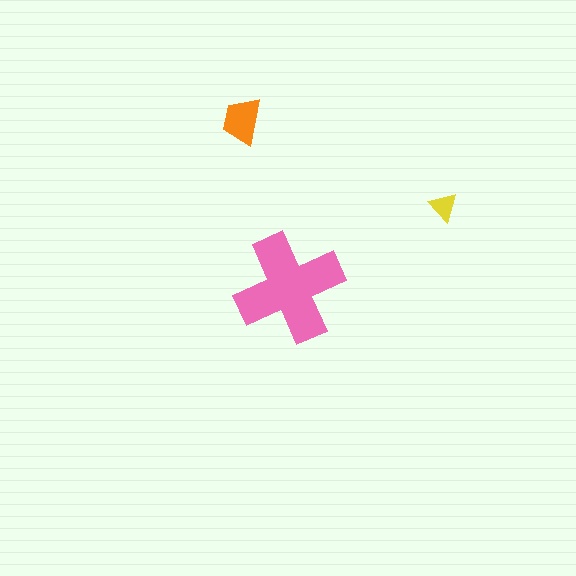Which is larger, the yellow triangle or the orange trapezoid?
The orange trapezoid.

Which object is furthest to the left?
The orange trapezoid is leftmost.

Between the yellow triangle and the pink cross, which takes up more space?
The pink cross.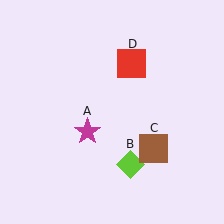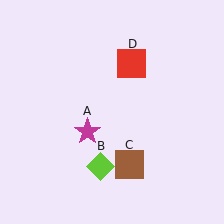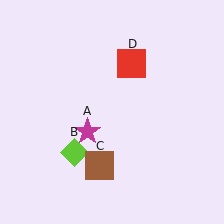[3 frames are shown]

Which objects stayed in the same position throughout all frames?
Magenta star (object A) and red square (object D) remained stationary.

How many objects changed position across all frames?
2 objects changed position: lime diamond (object B), brown square (object C).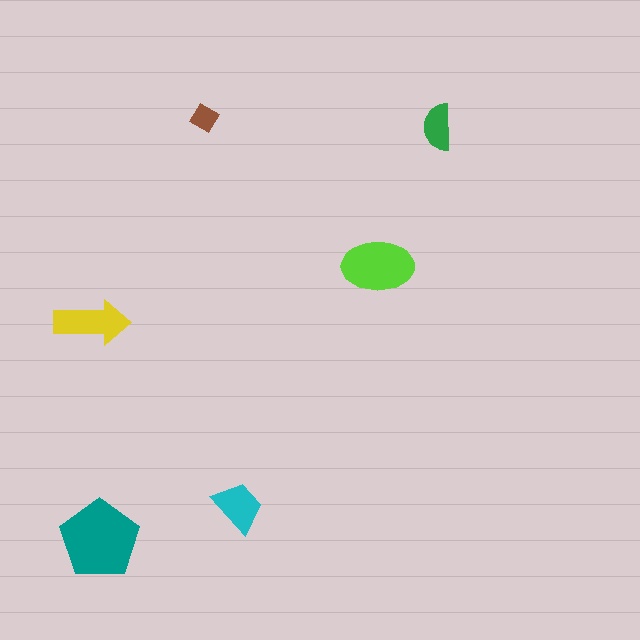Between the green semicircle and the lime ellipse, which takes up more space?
The lime ellipse.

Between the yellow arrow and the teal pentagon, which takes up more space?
The teal pentagon.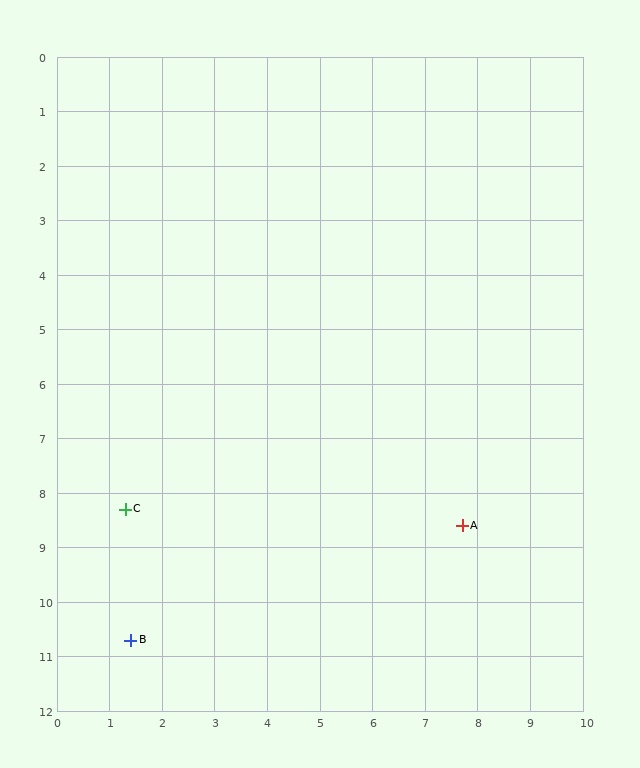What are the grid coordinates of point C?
Point C is at approximately (1.3, 8.3).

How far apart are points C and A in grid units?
Points C and A are about 6.4 grid units apart.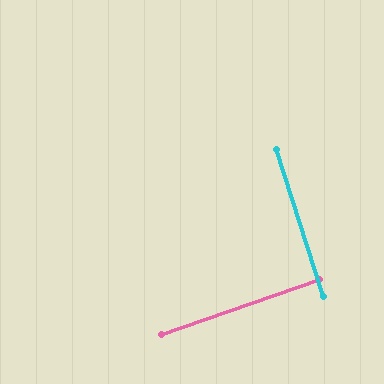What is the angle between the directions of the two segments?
Approximately 89 degrees.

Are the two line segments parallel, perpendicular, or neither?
Perpendicular — they meet at approximately 89°.